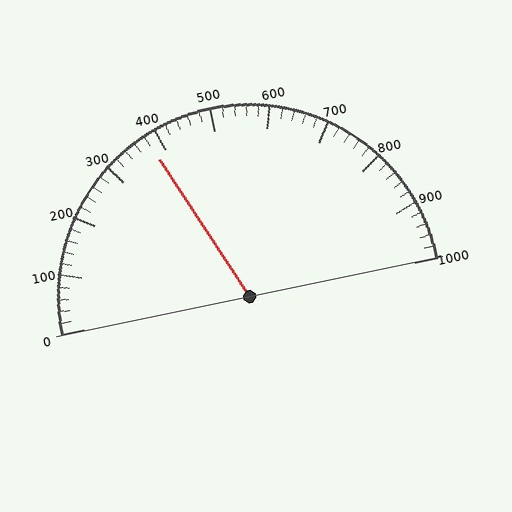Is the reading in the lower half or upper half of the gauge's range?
The reading is in the lower half of the range (0 to 1000).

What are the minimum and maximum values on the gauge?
The gauge ranges from 0 to 1000.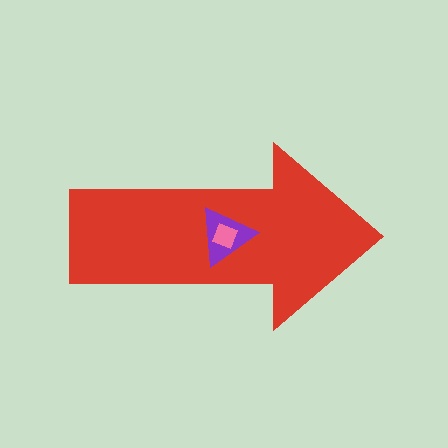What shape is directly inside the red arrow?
The purple triangle.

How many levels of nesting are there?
3.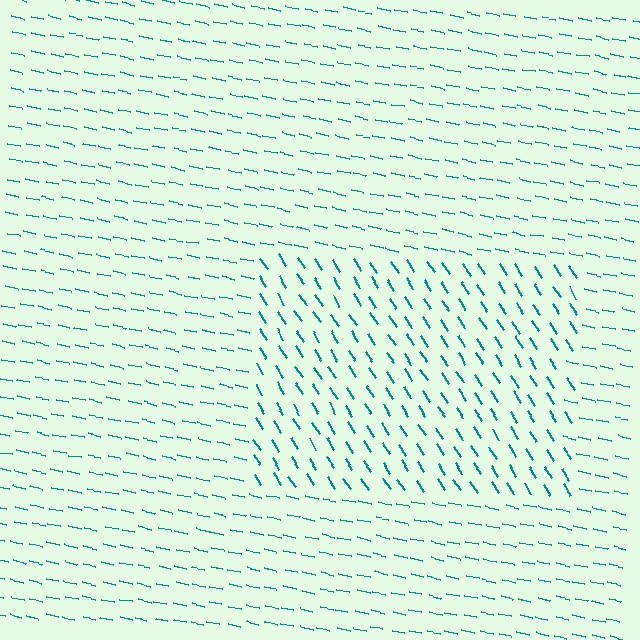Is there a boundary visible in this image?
Yes, there is a texture boundary formed by a change in line orientation.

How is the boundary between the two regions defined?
The boundary is defined purely by a change in line orientation (approximately 45 degrees difference). All lines are the same color and thickness.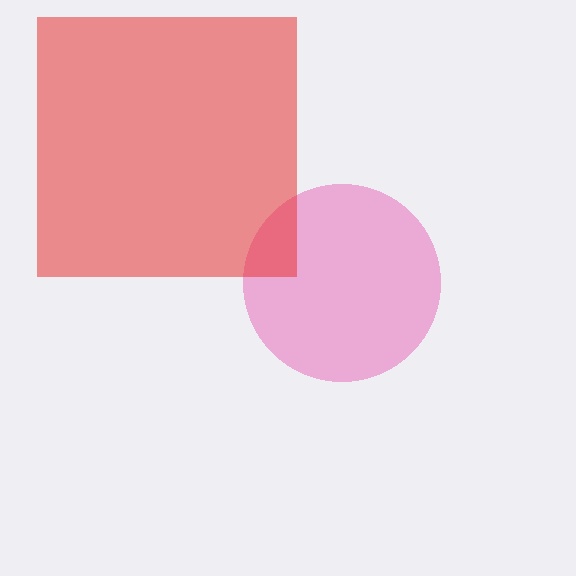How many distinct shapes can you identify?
There are 2 distinct shapes: a pink circle, a red square.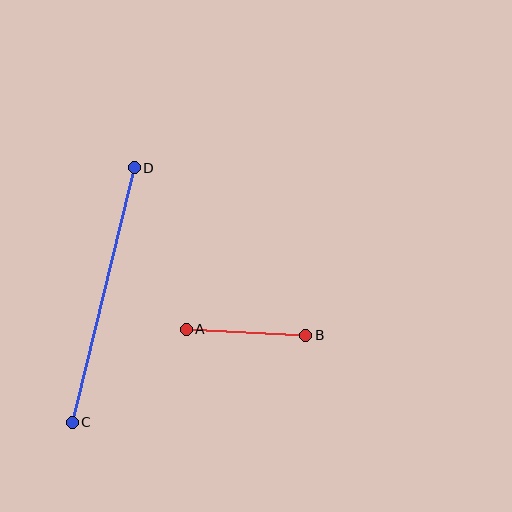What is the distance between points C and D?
The distance is approximately 262 pixels.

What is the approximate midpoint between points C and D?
The midpoint is at approximately (103, 295) pixels.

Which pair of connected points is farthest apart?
Points C and D are farthest apart.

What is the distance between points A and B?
The distance is approximately 119 pixels.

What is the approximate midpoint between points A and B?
The midpoint is at approximately (246, 332) pixels.